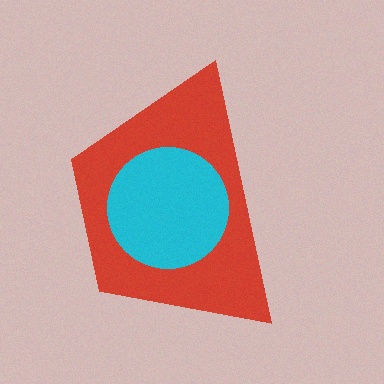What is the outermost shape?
The red trapezoid.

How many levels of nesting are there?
2.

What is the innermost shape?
The cyan circle.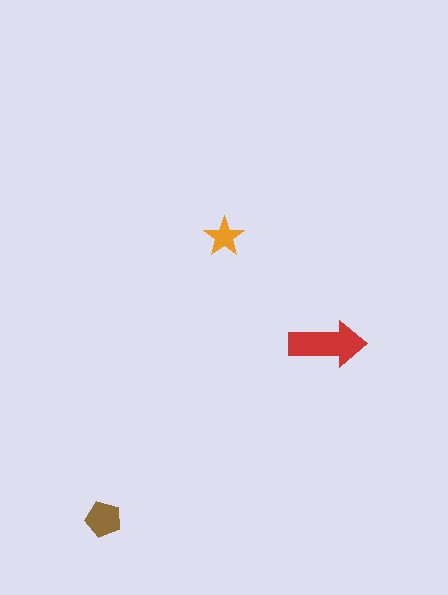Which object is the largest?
The red arrow.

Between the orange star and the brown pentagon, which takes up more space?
The brown pentagon.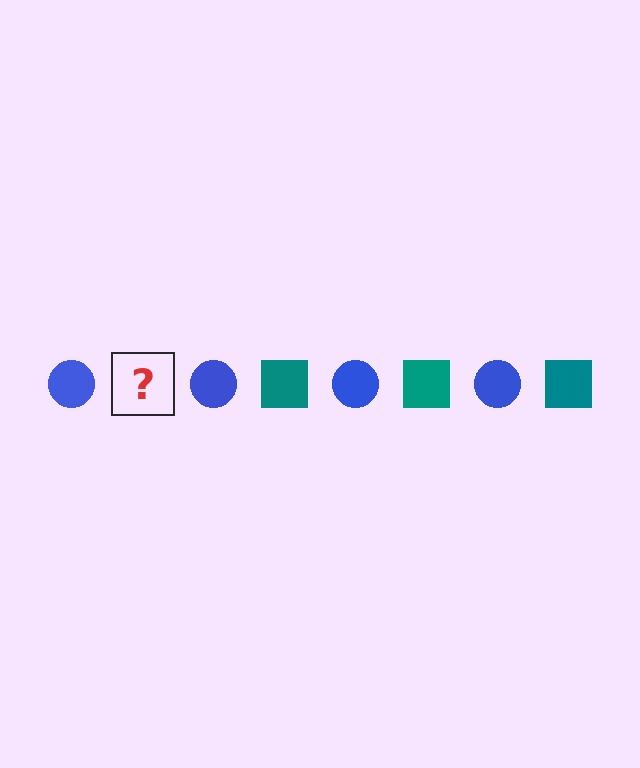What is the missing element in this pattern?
The missing element is a teal square.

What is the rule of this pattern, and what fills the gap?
The rule is that the pattern alternates between blue circle and teal square. The gap should be filled with a teal square.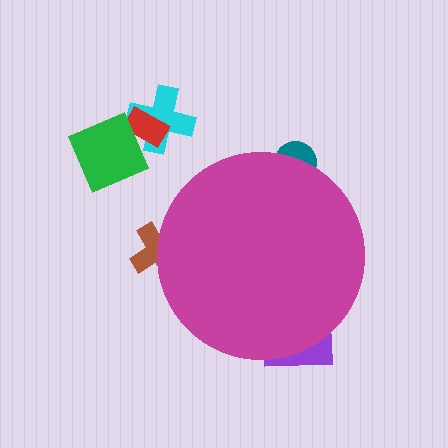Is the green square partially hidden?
No, the green square is fully visible.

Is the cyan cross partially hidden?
No, the cyan cross is fully visible.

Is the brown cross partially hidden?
Yes, the brown cross is partially hidden behind the magenta circle.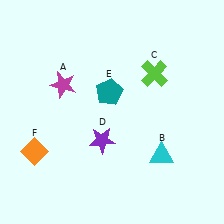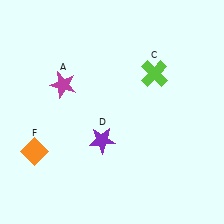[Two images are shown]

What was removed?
The cyan triangle (B), the teal pentagon (E) were removed in Image 2.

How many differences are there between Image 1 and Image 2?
There are 2 differences between the two images.